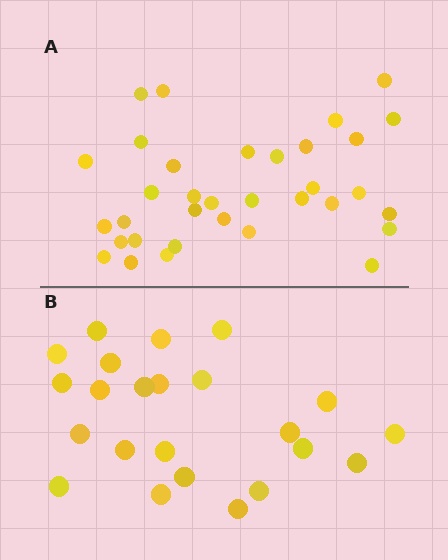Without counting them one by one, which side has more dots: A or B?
Region A (the top region) has more dots.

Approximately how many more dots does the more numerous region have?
Region A has roughly 12 or so more dots than region B.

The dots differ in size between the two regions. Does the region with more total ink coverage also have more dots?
No. Region B has more total ink coverage because its dots are larger, but region A actually contains more individual dots. Total area can be misleading — the number of items is what matters here.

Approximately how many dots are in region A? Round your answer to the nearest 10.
About 30 dots. (The exact count is 34, which rounds to 30.)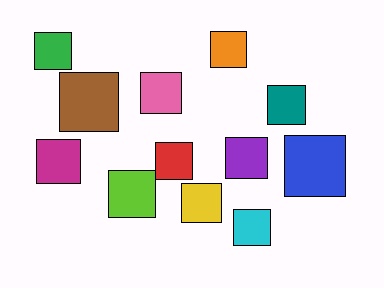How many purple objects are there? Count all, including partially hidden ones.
There is 1 purple object.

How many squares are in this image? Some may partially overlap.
There are 12 squares.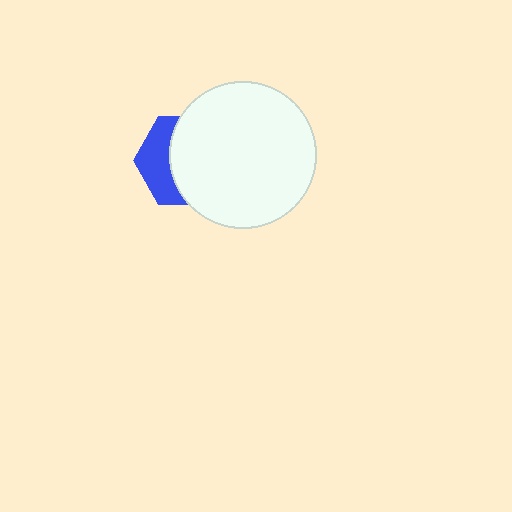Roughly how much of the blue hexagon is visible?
A small part of it is visible (roughly 37%).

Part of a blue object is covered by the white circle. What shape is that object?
It is a hexagon.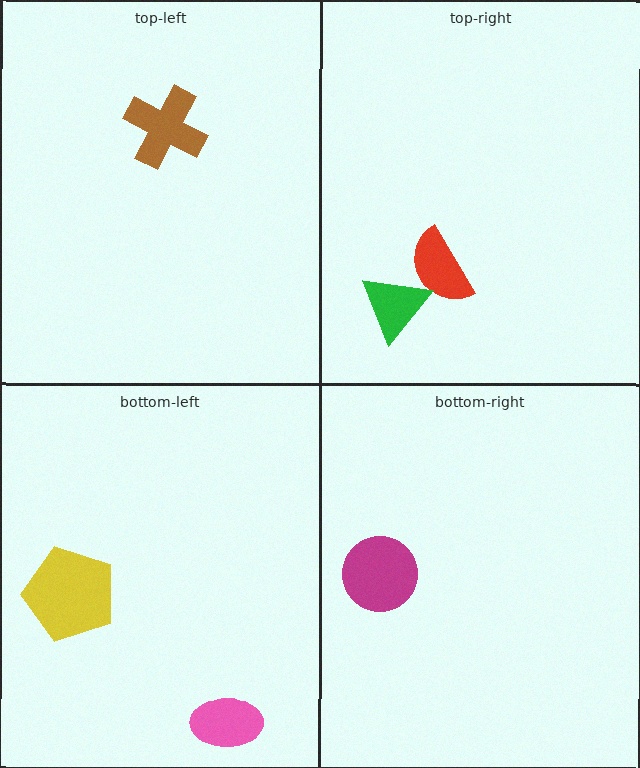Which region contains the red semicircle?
The top-right region.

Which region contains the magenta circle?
The bottom-right region.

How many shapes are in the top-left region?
1.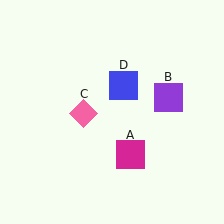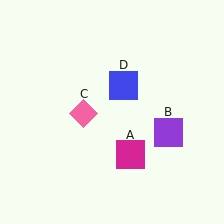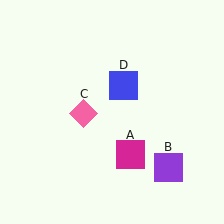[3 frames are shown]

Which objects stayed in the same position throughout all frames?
Magenta square (object A) and pink diamond (object C) and blue square (object D) remained stationary.